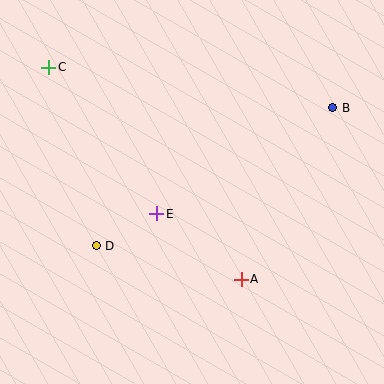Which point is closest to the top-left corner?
Point C is closest to the top-left corner.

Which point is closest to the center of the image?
Point E at (157, 214) is closest to the center.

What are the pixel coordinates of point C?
Point C is at (49, 67).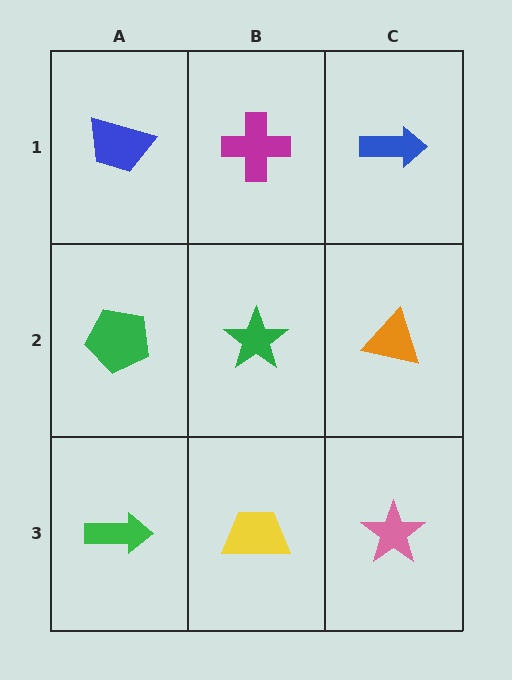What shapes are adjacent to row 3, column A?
A green pentagon (row 2, column A), a yellow trapezoid (row 3, column B).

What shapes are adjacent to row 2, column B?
A magenta cross (row 1, column B), a yellow trapezoid (row 3, column B), a green pentagon (row 2, column A), an orange triangle (row 2, column C).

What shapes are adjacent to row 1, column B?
A green star (row 2, column B), a blue trapezoid (row 1, column A), a blue arrow (row 1, column C).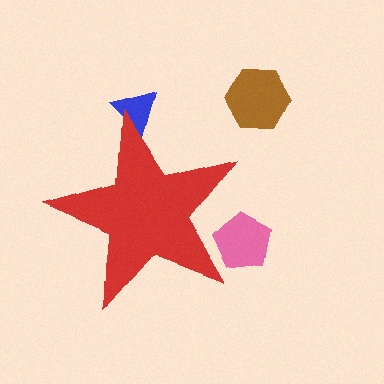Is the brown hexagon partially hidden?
No, the brown hexagon is fully visible.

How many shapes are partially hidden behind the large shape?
2 shapes are partially hidden.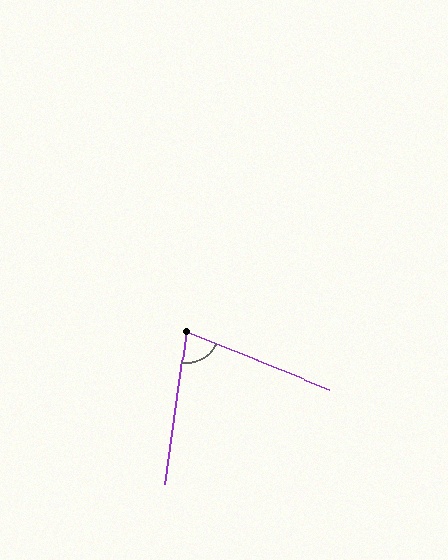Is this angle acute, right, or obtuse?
It is acute.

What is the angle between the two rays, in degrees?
Approximately 76 degrees.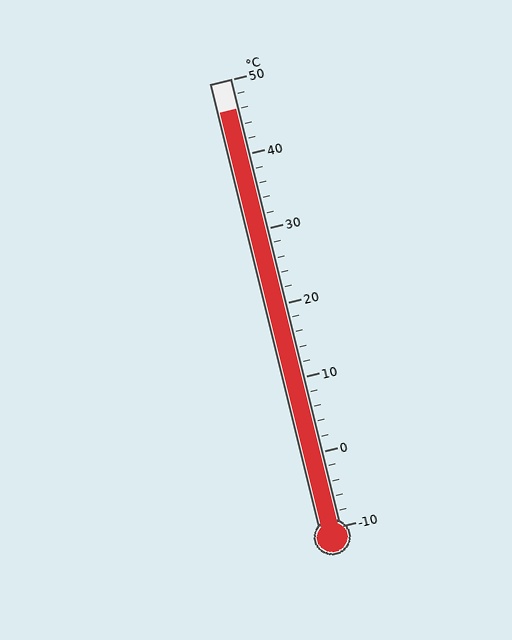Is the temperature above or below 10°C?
The temperature is above 10°C.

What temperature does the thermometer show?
The thermometer shows approximately 46°C.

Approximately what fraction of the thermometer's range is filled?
The thermometer is filled to approximately 95% of its range.